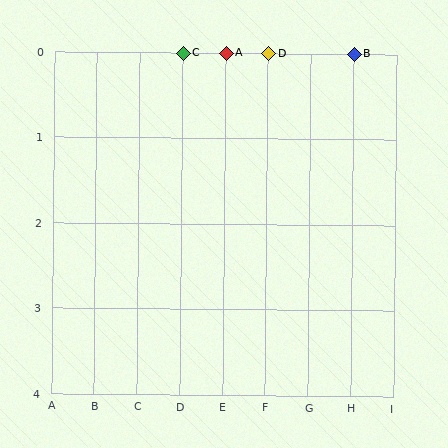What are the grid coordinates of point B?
Point B is at grid coordinates (H, 0).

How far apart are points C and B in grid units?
Points C and B are 4 columns apart.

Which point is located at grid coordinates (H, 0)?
Point B is at (H, 0).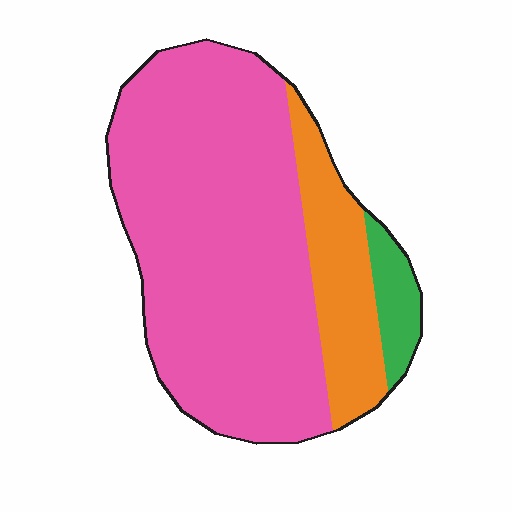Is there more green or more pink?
Pink.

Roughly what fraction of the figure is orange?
Orange covers 19% of the figure.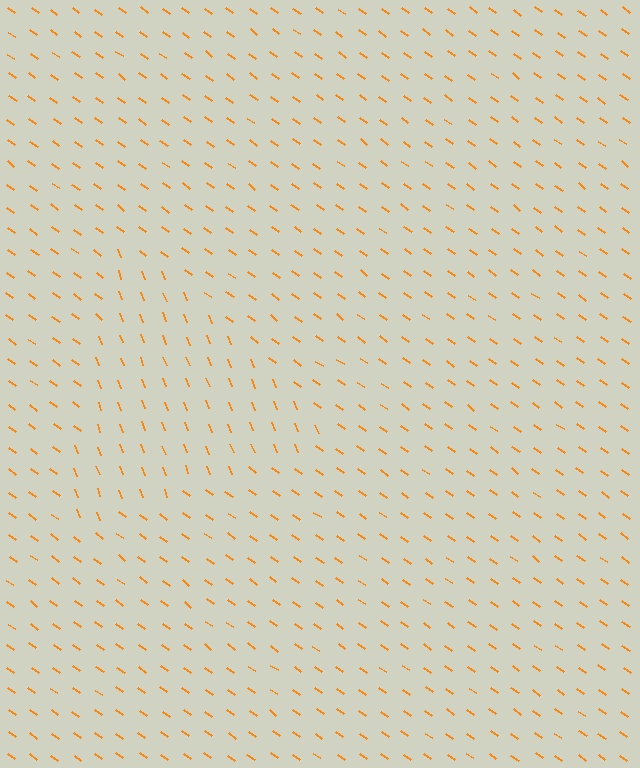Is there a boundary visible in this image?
Yes, there is a texture boundary formed by a change in line orientation.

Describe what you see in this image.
The image is filled with small orange line segments. A triangle region in the image has lines oriented differently from the surrounding lines, creating a visible texture boundary.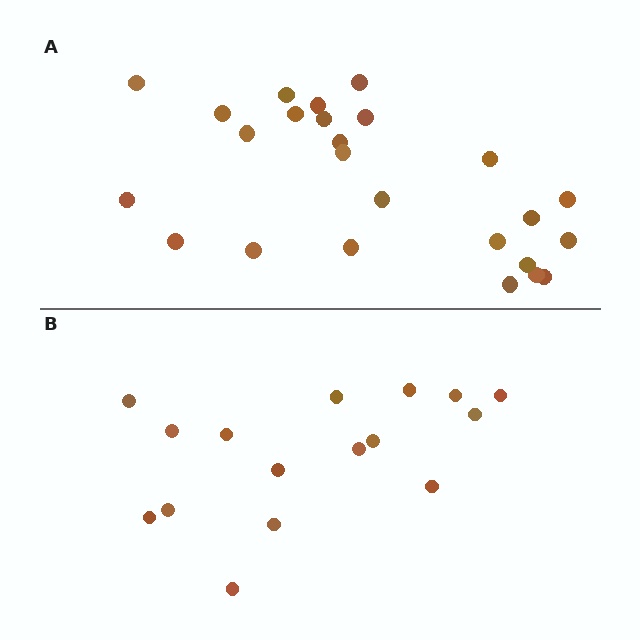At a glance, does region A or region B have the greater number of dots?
Region A (the top region) has more dots.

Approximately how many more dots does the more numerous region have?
Region A has roughly 8 or so more dots than region B.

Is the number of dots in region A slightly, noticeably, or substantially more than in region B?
Region A has substantially more. The ratio is roughly 1.6 to 1.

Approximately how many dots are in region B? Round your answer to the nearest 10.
About 20 dots. (The exact count is 16, which rounds to 20.)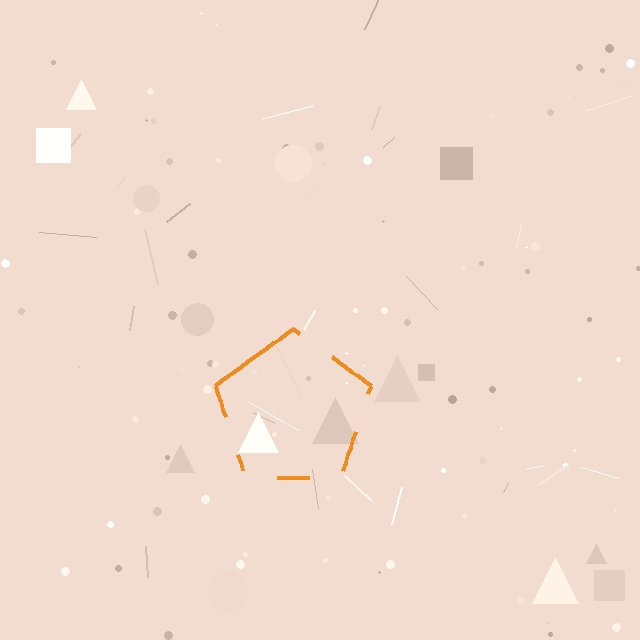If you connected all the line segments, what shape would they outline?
They would outline a pentagon.